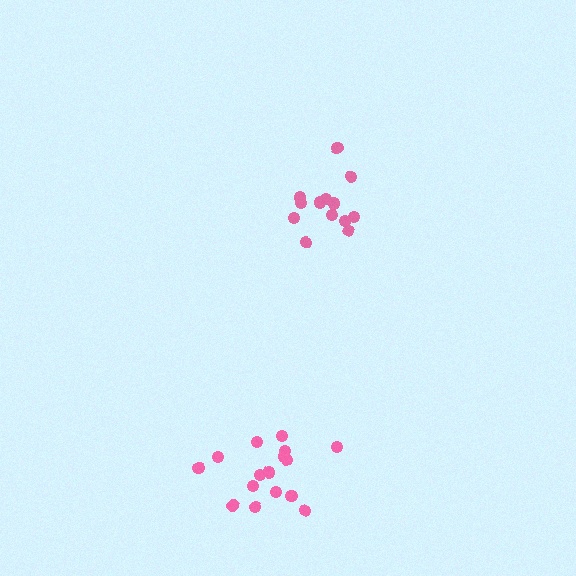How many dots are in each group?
Group 1: 13 dots, Group 2: 16 dots (29 total).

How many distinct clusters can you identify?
There are 2 distinct clusters.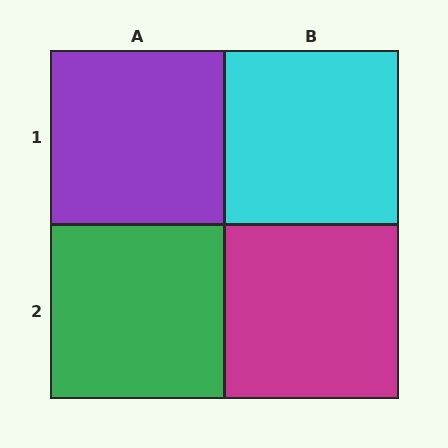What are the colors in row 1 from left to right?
Purple, cyan.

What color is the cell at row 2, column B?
Magenta.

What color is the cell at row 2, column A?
Green.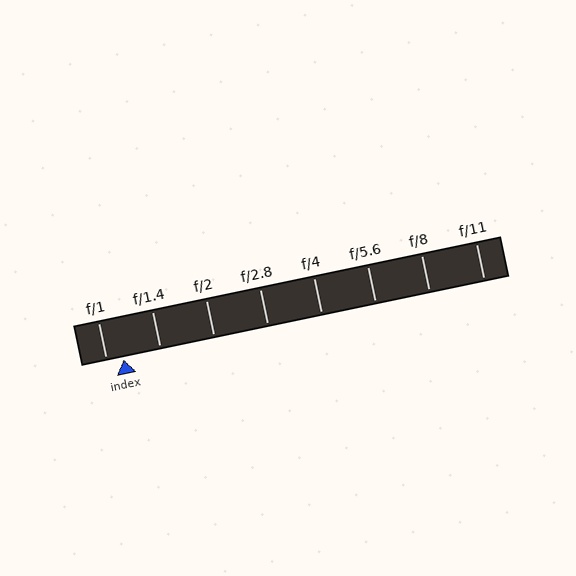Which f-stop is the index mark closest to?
The index mark is closest to f/1.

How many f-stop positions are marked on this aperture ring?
There are 8 f-stop positions marked.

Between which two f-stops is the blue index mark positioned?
The index mark is between f/1 and f/1.4.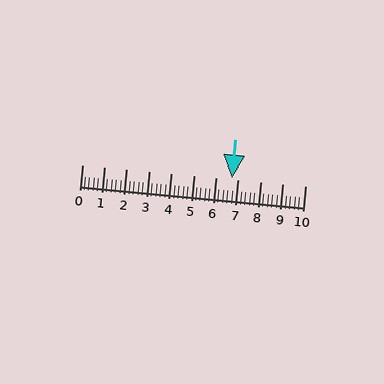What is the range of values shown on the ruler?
The ruler shows values from 0 to 10.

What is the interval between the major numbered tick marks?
The major tick marks are spaced 1 units apart.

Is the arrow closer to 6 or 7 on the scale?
The arrow is closer to 7.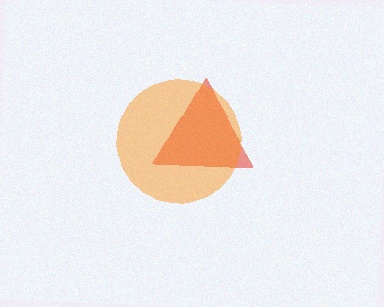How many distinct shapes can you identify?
There are 2 distinct shapes: a red triangle, an orange circle.